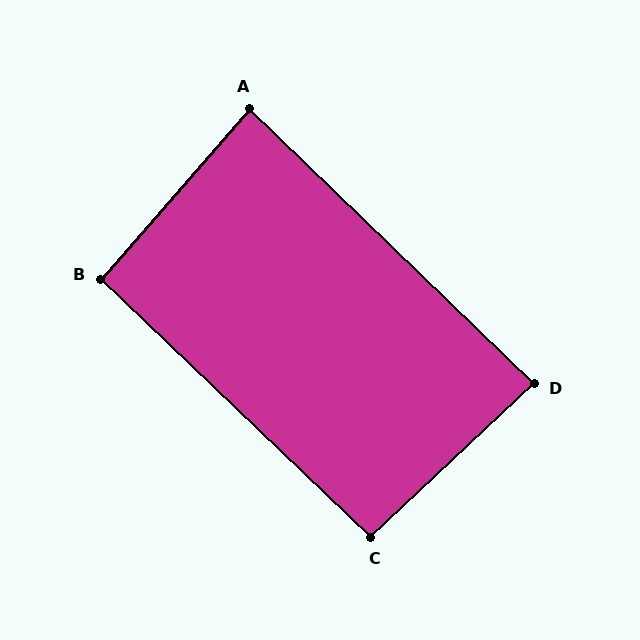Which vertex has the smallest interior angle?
A, at approximately 87 degrees.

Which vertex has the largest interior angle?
C, at approximately 93 degrees.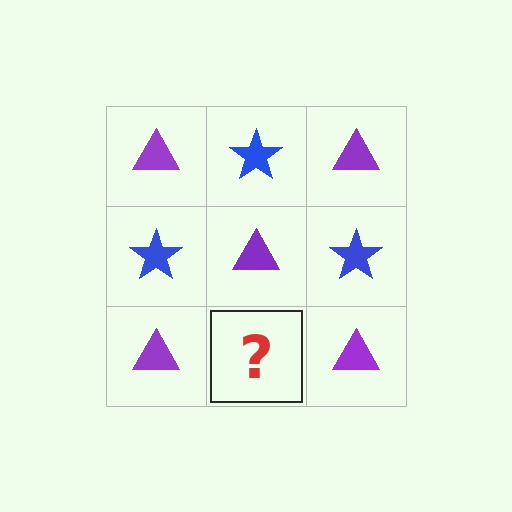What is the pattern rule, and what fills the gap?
The rule is that it alternates purple triangle and blue star in a checkerboard pattern. The gap should be filled with a blue star.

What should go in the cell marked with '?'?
The missing cell should contain a blue star.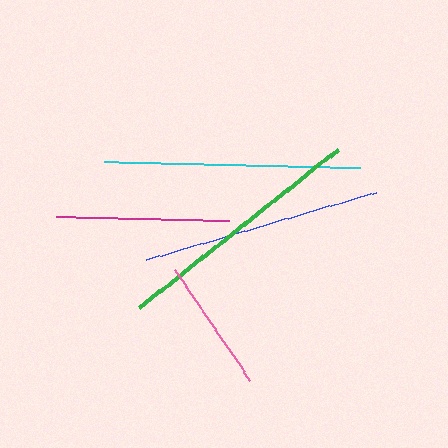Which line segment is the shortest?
The pink line is the shortest at approximately 134 pixels.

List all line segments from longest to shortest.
From longest to shortest: cyan, green, blue, magenta, pink.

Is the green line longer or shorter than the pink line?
The green line is longer than the pink line.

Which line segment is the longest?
The cyan line is the longest at approximately 256 pixels.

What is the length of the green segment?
The green segment is approximately 254 pixels long.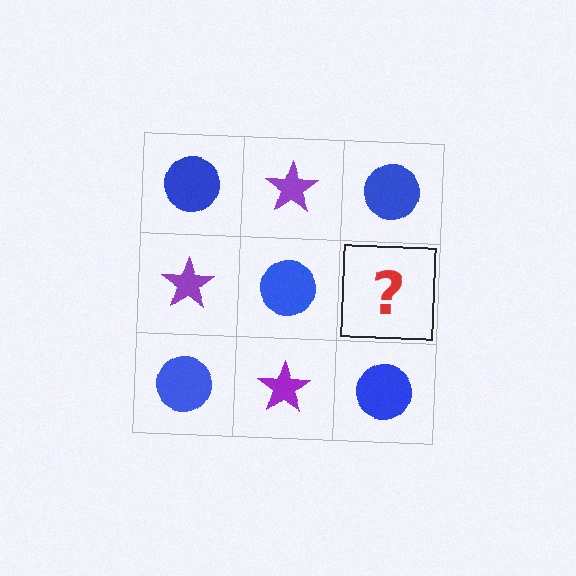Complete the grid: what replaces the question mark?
The question mark should be replaced with a purple star.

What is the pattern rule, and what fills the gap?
The rule is that it alternates blue circle and purple star in a checkerboard pattern. The gap should be filled with a purple star.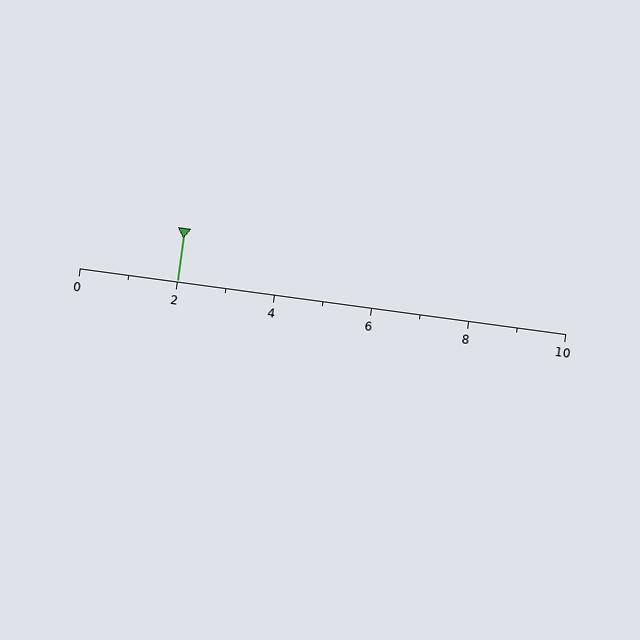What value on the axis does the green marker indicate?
The marker indicates approximately 2.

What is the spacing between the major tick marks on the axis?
The major ticks are spaced 2 apart.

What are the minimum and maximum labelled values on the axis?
The axis runs from 0 to 10.